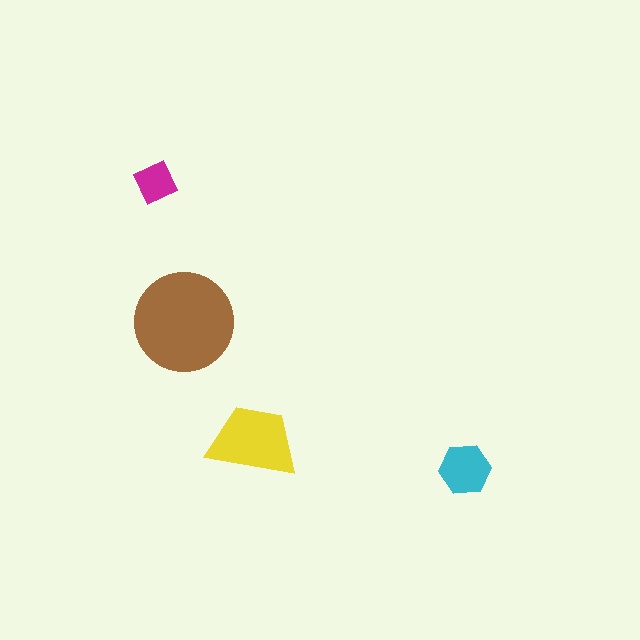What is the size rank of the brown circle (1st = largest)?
1st.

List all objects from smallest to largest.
The magenta diamond, the cyan hexagon, the yellow trapezoid, the brown circle.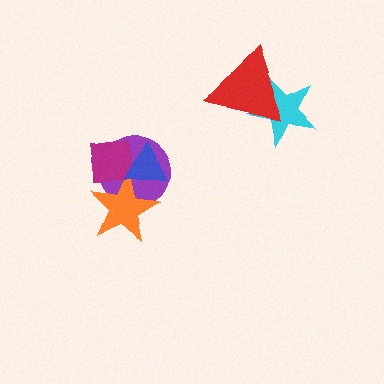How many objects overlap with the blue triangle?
3 objects overlap with the blue triangle.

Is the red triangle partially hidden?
No, no other shape covers it.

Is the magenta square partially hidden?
Yes, it is partially covered by another shape.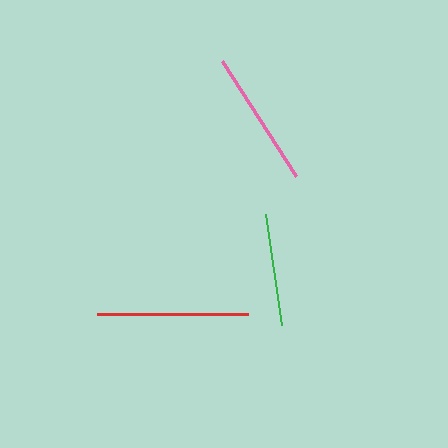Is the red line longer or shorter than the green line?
The red line is longer than the green line.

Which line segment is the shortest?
The green line is the shortest at approximately 112 pixels.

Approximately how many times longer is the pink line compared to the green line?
The pink line is approximately 1.2 times the length of the green line.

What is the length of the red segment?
The red segment is approximately 151 pixels long.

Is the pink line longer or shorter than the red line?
The red line is longer than the pink line.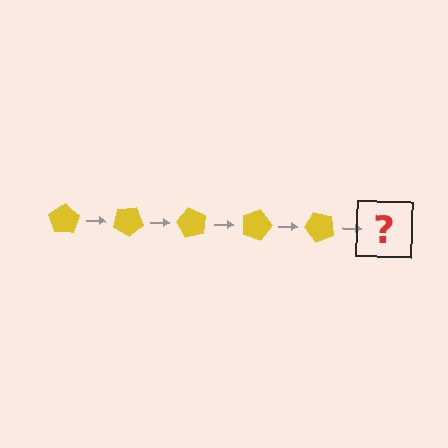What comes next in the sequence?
The next element should be a yellow pentagon rotated 150 degrees.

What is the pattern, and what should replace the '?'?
The pattern is that the pentagon rotates 30 degrees each step. The '?' should be a yellow pentagon rotated 150 degrees.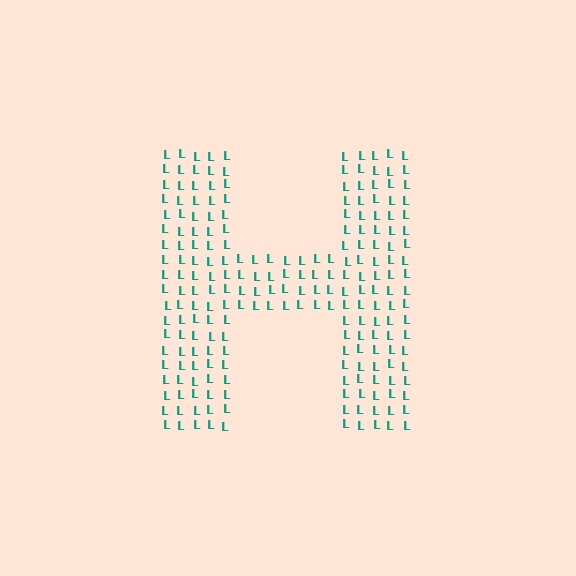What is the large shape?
The large shape is the letter H.